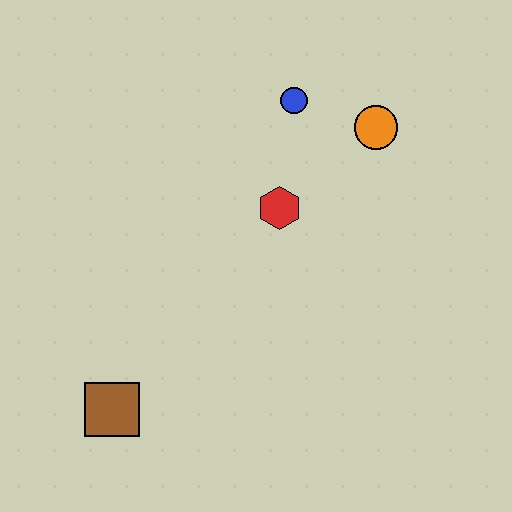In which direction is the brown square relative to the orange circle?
The brown square is below the orange circle.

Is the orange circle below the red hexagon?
No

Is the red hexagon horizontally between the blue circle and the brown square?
Yes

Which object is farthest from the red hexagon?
The brown square is farthest from the red hexagon.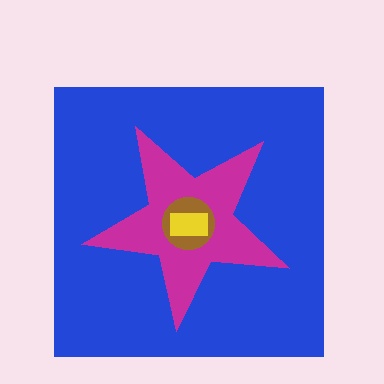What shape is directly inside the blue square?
The magenta star.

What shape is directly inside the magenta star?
The brown circle.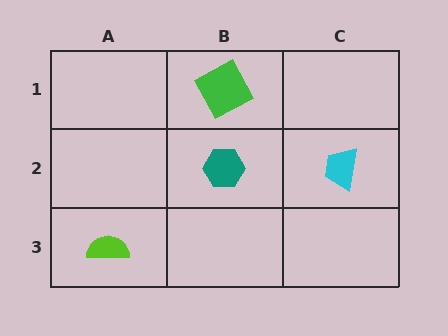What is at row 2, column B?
A teal hexagon.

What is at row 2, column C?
A cyan trapezoid.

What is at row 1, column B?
A green square.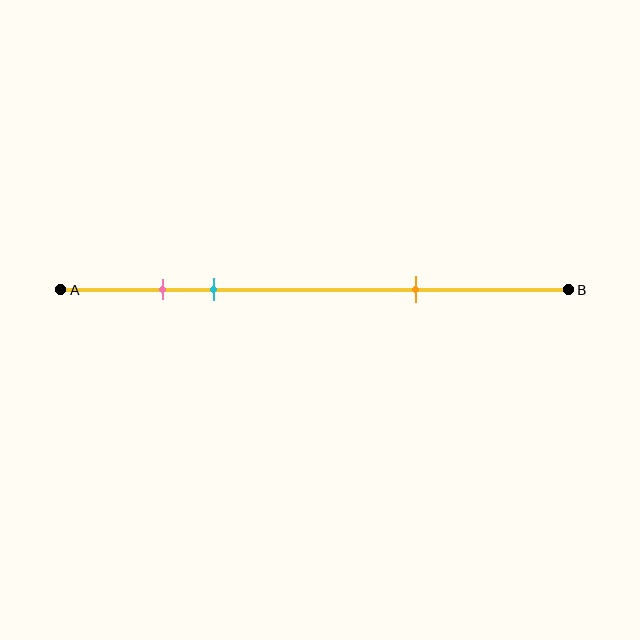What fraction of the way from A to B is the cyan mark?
The cyan mark is approximately 30% (0.3) of the way from A to B.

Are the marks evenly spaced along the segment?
No, the marks are not evenly spaced.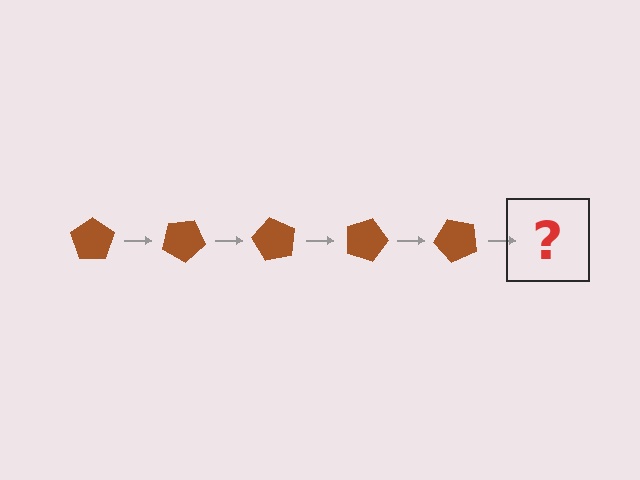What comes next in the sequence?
The next element should be a brown pentagon rotated 150 degrees.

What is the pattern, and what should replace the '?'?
The pattern is that the pentagon rotates 30 degrees each step. The '?' should be a brown pentagon rotated 150 degrees.